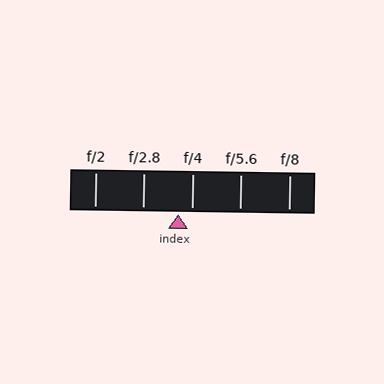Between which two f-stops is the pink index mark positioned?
The index mark is between f/2.8 and f/4.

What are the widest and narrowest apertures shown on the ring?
The widest aperture shown is f/2 and the narrowest is f/8.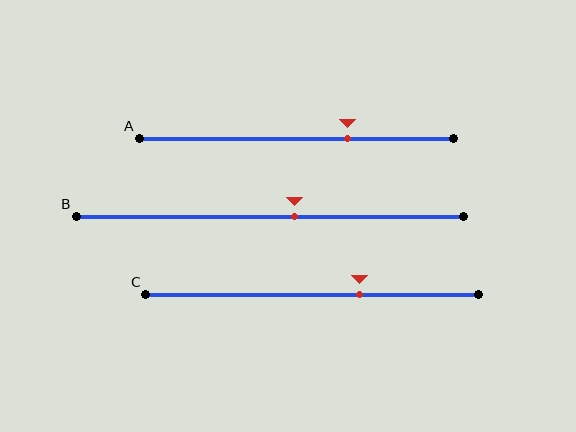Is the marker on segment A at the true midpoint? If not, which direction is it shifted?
No, the marker on segment A is shifted to the right by about 16% of the segment length.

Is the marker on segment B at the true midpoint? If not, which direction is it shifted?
No, the marker on segment B is shifted to the right by about 6% of the segment length.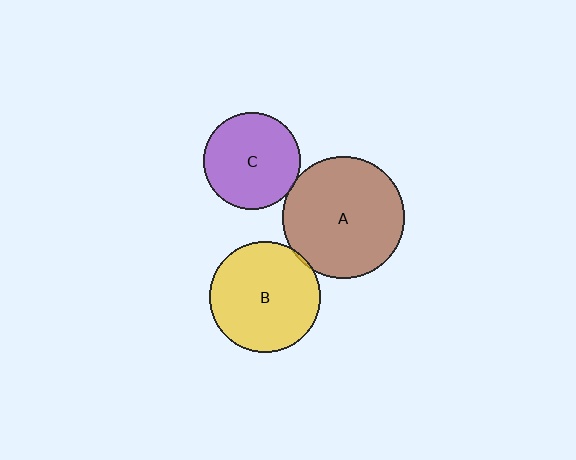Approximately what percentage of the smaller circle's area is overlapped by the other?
Approximately 5%.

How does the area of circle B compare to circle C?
Approximately 1.3 times.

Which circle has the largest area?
Circle A (brown).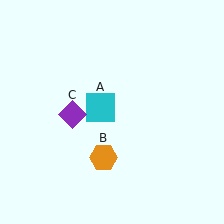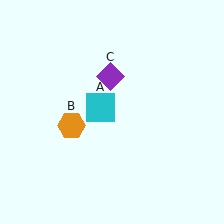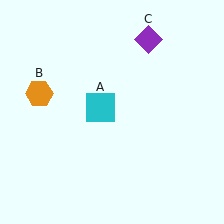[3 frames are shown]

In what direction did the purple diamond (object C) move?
The purple diamond (object C) moved up and to the right.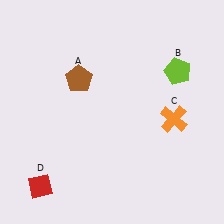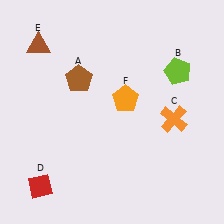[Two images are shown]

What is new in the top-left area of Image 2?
A brown triangle (E) was added in the top-left area of Image 2.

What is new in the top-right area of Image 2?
An orange pentagon (F) was added in the top-right area of Image 2.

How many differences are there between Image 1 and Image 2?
There are 2 differences between the two images.